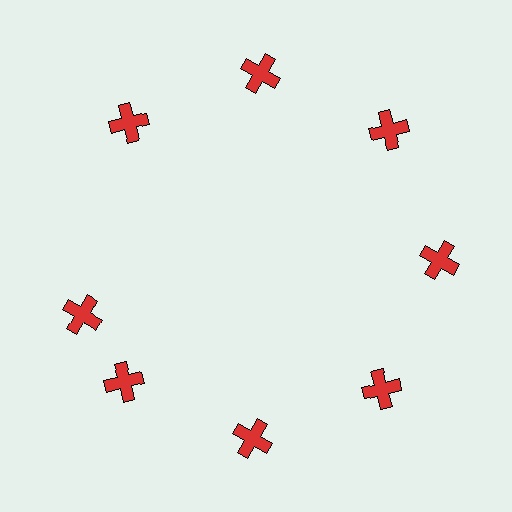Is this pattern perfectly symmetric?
No. The 8 red crosses are arranged in a ring, but one element near the 9 o'clock position is rotated out of alignment along the ring, breaking the 8-fold rotational symmetry.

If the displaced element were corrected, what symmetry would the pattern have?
It would have 8-fold rotational symmetry — the pattern would map onto itself every 45 degrees.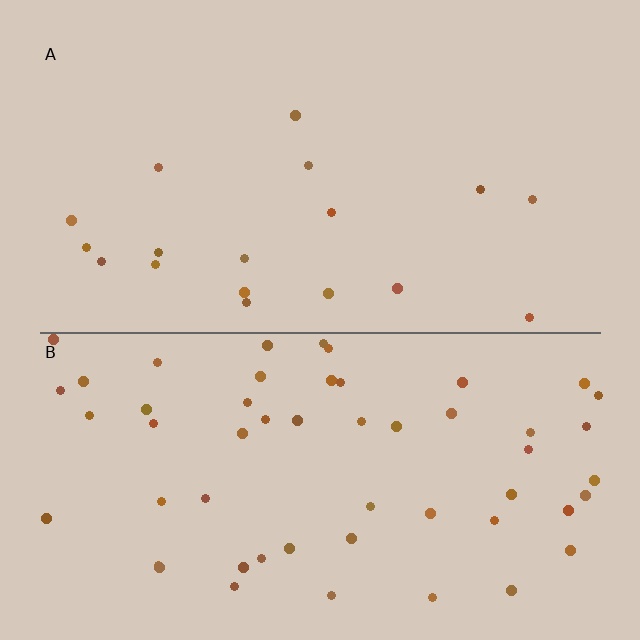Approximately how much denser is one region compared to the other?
Approximately 3.0× — region B over region A.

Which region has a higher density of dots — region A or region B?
B (the bottom).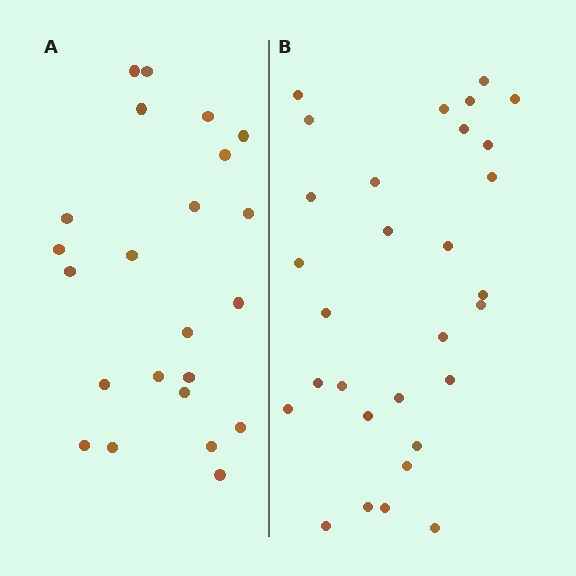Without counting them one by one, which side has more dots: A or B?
Region B (the right region) has more dots.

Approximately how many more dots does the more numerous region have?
Region B has roughly 8 or so more dots than region A.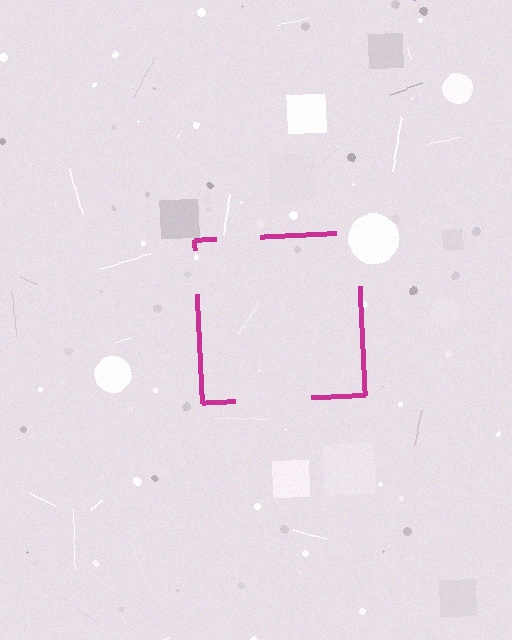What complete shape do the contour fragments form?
The contour fragments form a square.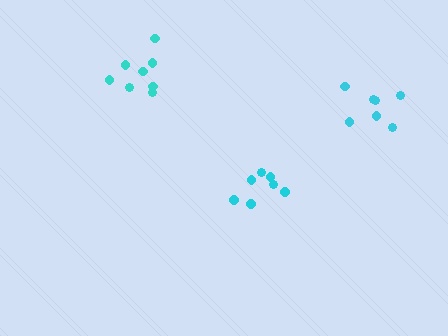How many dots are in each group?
Group 1: 7 dots, Group 2: 8 dots, Group 3: 7 dots (22 total).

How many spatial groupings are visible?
There are 3 spatial groupings.